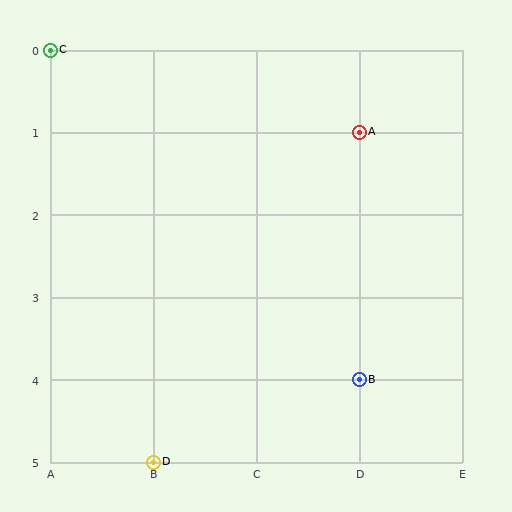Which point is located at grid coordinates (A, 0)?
Point C is at (A, 0).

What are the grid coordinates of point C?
Point C is at grid coordinates (A, 0).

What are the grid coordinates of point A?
Point A is at grid coordinates (D, 1).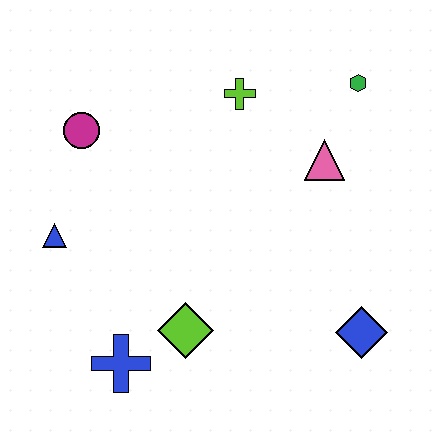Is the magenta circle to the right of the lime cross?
No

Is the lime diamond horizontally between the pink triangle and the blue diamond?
No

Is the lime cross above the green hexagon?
No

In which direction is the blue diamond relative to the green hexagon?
The blue diamond is below the green hexagon.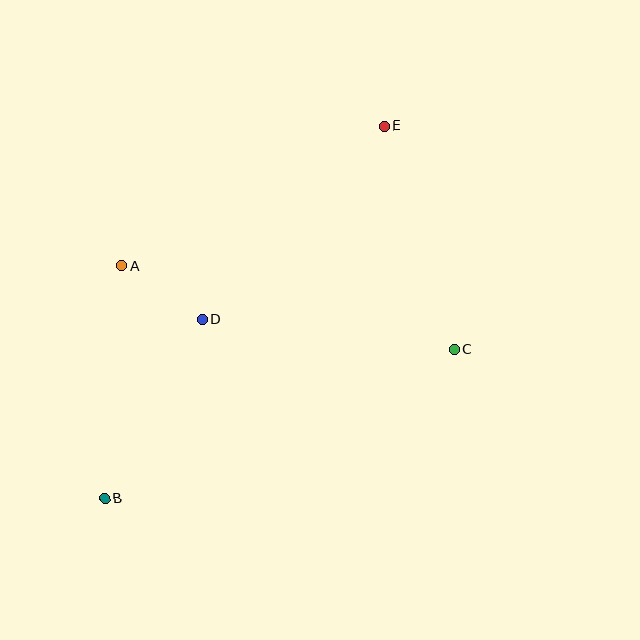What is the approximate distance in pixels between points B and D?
The distance between B and D is approximately 204 pixels.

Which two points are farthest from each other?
Points B and E are farthest from each other.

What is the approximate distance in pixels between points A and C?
The distance between A and C is approximately 343 pixels.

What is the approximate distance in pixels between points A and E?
The distance between A and E is approximately 297 pixels.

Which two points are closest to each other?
Points A and D are closest to each other.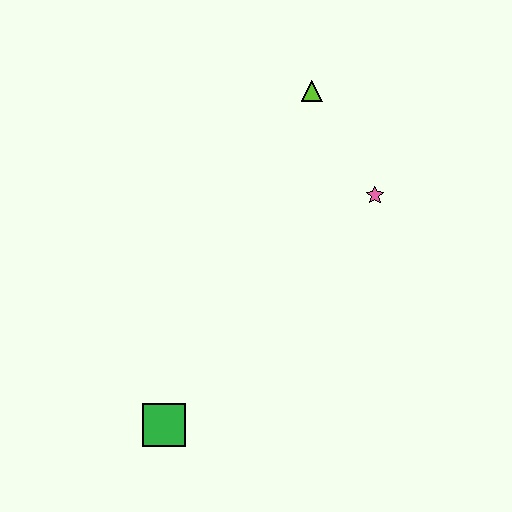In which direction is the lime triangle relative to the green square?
The lime triangle is above the green square.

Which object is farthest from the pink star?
The green square is farthest from the pink star.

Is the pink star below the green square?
No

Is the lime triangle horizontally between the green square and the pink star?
Yes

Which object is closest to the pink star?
The lime triangle is closest to the pink star.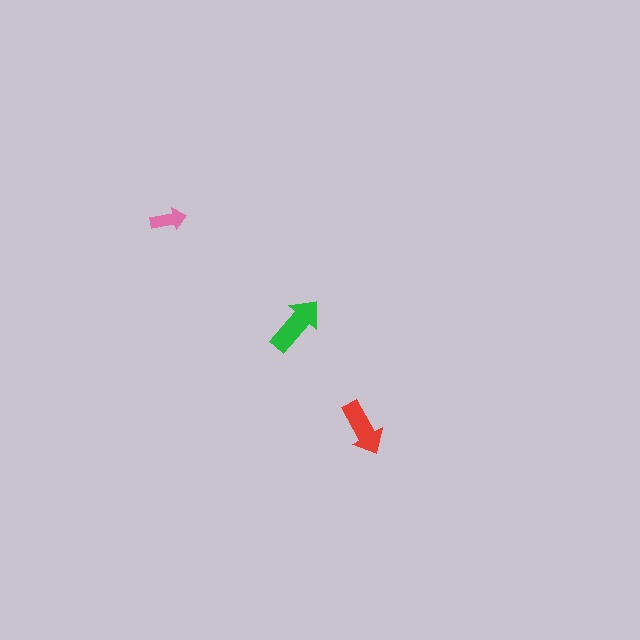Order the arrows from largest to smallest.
the green one, the red one, the pink one.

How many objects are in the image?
There are 3 objects in the image.